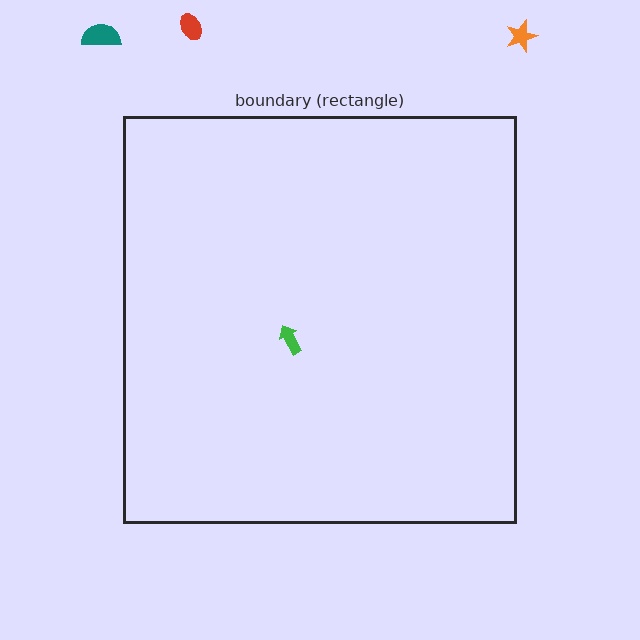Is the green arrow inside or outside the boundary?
Inside.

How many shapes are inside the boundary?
1 inside, 3 outside.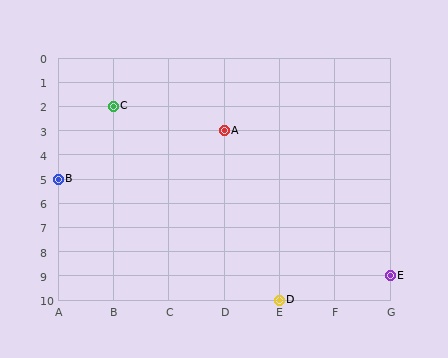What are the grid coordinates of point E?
Point E is at grid coordinates (G, 9).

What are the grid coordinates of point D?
Point D is at grid coordinates (E, 10).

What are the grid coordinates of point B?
Point B is at grid coordinates (A, 5).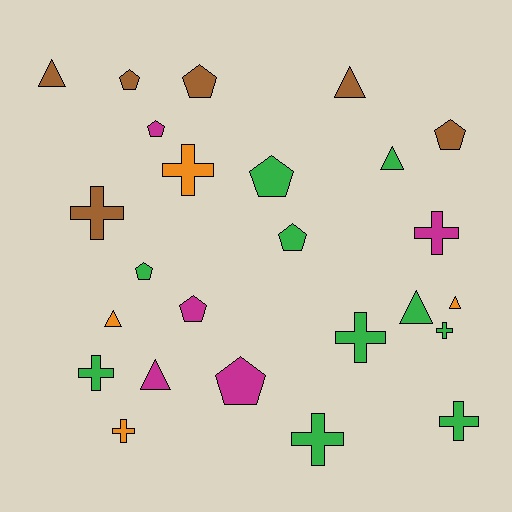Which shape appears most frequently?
Pentagon, with 9 objects.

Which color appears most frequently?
Green, with 10 objects.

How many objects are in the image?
There are 25 objects.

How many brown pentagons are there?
There are 3 brown pentagons.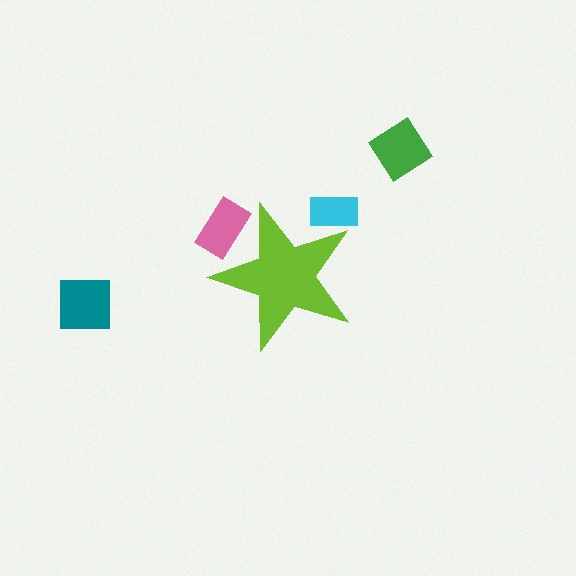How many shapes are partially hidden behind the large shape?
2 shapes are partially hidden.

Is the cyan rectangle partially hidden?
Yes, the cyan rectangle is partially hidden behind the lime star.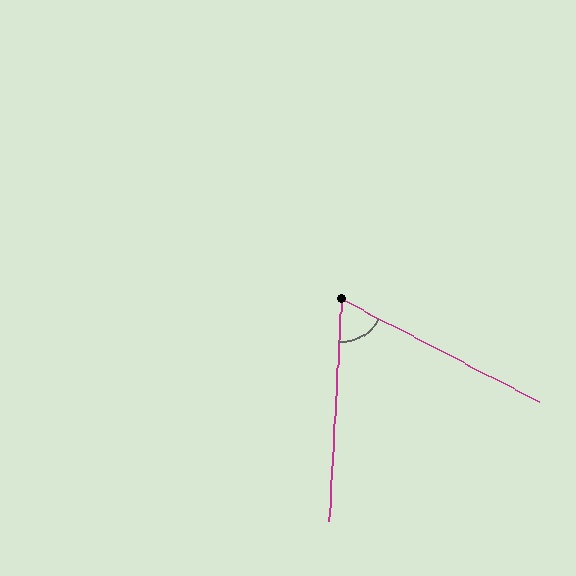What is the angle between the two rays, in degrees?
Approximately 66 degrees.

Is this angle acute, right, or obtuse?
It is acute.